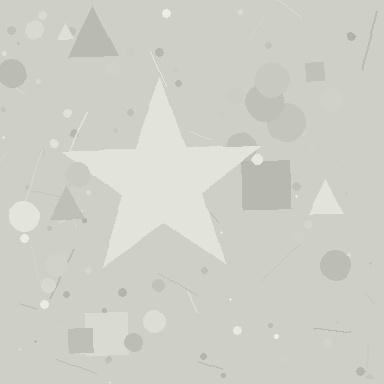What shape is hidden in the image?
A star is hidden in the image.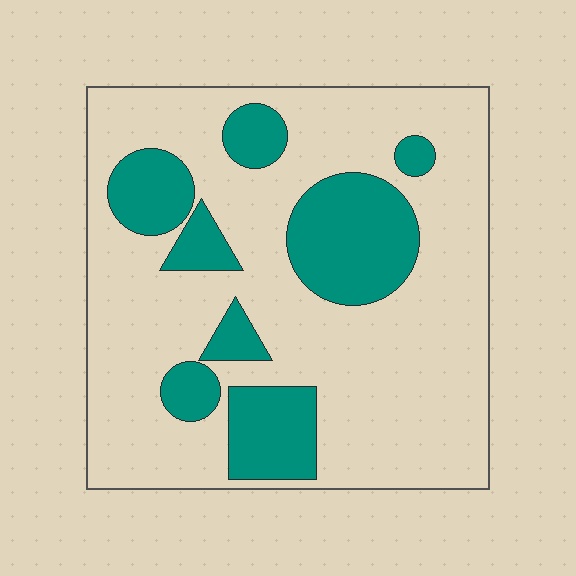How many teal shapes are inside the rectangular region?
8.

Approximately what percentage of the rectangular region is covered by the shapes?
Approximately 25%.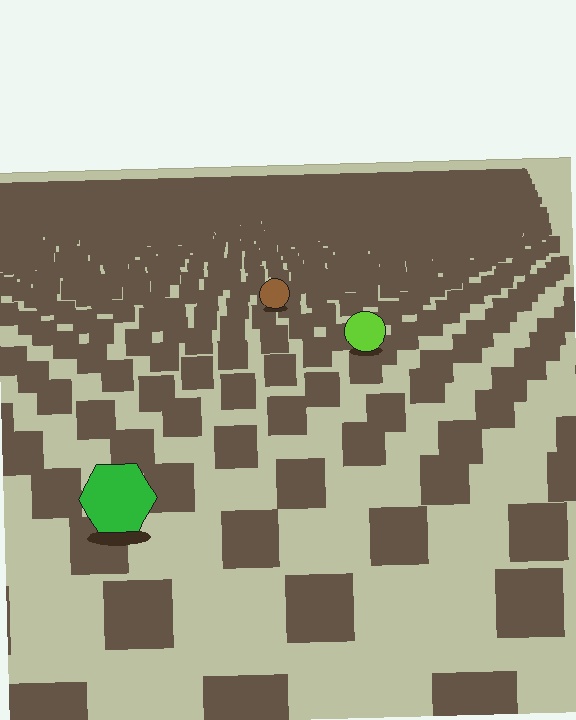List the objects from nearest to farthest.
From nearest to farthest: the green hexagon, the lime circle, the brown circle.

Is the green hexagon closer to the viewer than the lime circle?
Yes. The green hexagon is closer — you can tell from the texture gradient: the ground texture is coarser near it.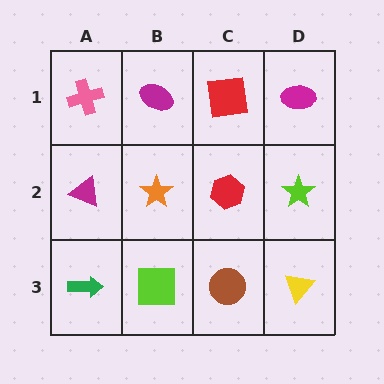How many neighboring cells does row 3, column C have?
3.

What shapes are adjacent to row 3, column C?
A red hexagon (row 2, column C), a lime square (row 3, column B), a yellow triangle (row 3, column D).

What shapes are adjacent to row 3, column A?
A magenta triangle (row 2, column A), a lime square (row 3, column B).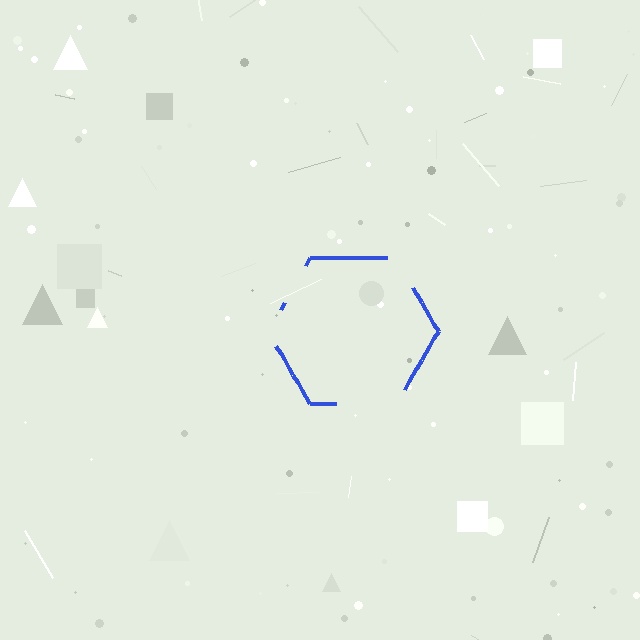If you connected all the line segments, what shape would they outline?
They would outline a hexagon.